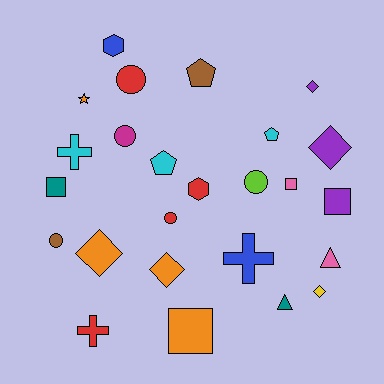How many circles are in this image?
There are 5 circles.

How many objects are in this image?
There are 25 objects.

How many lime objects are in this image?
There is 1 lime object.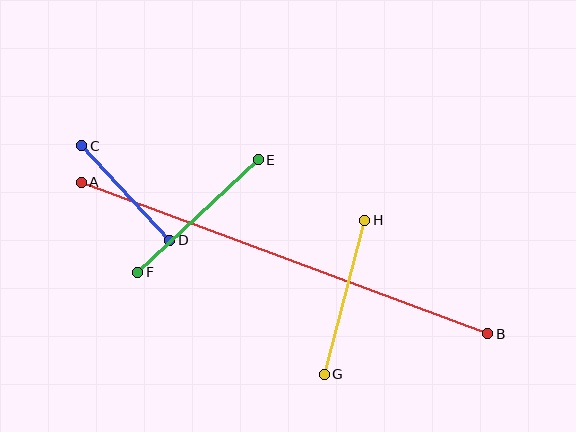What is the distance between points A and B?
The distance is approximately 434 pixels.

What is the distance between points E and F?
The distance is approximately 165 pixels.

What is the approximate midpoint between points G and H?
The midpoint is at approximately (344, 297) pixels.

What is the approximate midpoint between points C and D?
The midpoint is at approximately (126, 193) pixels.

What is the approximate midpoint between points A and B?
The midpoint is at approximately (284, 258) pixels.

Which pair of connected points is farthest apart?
Points A and B are farthest apart.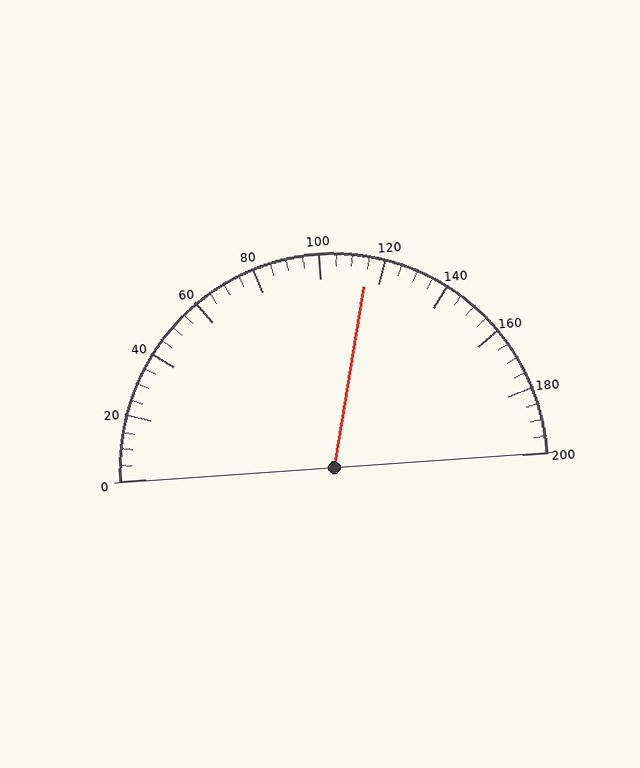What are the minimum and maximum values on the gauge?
The gauge ranges from 0 to 200.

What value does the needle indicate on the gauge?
The needle indicates approximately 115.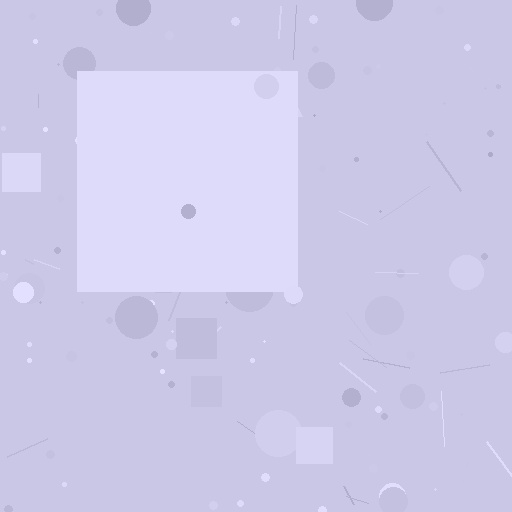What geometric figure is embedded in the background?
A square is embedded in the background.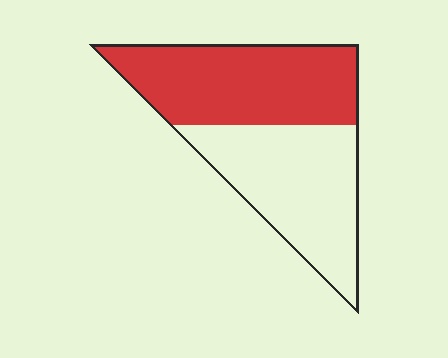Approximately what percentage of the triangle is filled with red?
Approximately 50%.